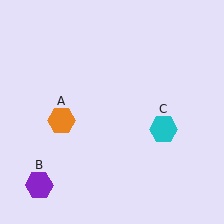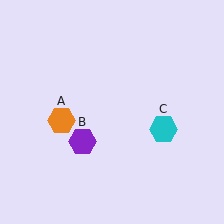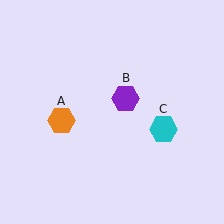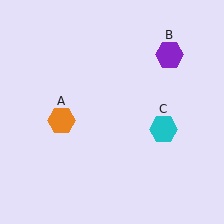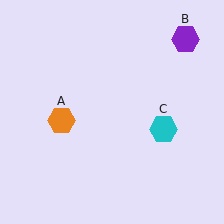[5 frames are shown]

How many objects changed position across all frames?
1 object changed position: purple hexagon (object B).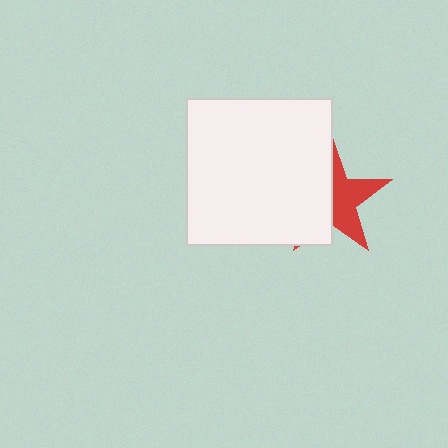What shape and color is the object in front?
The object in front is a white square.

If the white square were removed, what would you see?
You would see the complete red star.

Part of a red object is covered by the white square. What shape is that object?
It is a star.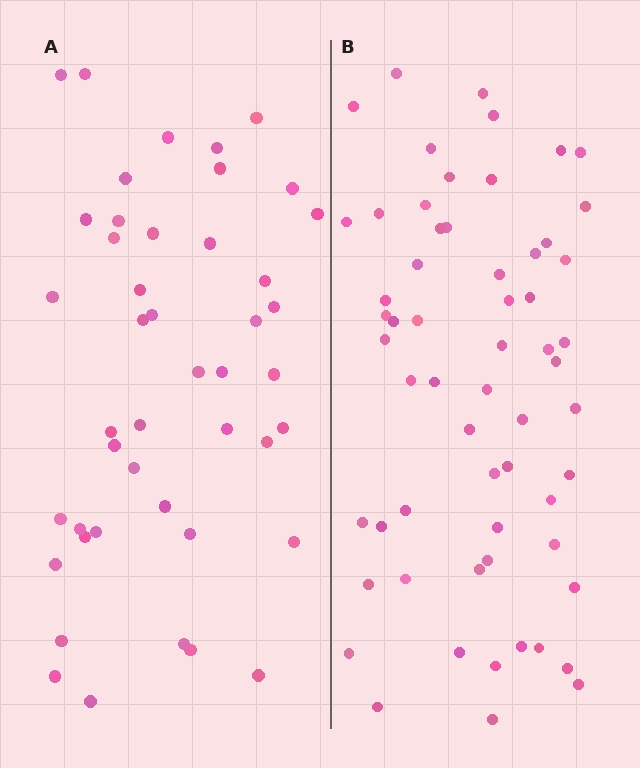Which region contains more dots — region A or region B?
Region B (the right region) has more dots.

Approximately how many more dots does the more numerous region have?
Region B has approximately 15 more dots than region A.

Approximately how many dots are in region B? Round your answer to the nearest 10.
About 60 dots.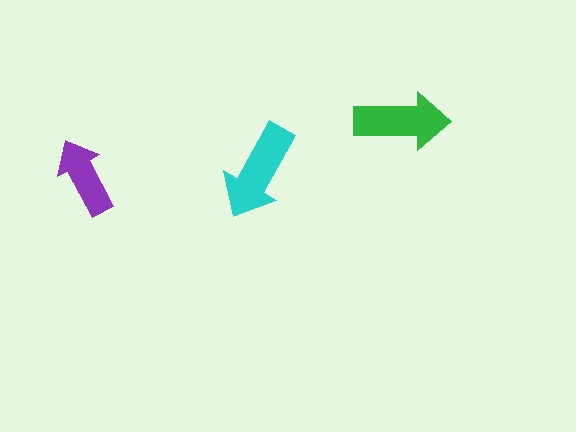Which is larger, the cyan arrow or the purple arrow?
The cyan one.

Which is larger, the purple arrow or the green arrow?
The green one.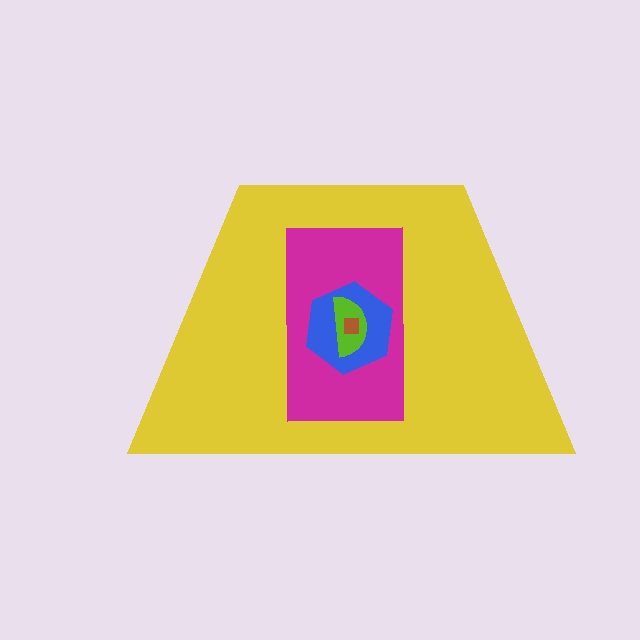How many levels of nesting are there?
5.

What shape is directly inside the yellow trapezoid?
The magenta rectangle.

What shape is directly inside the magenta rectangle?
The blue hexagon.